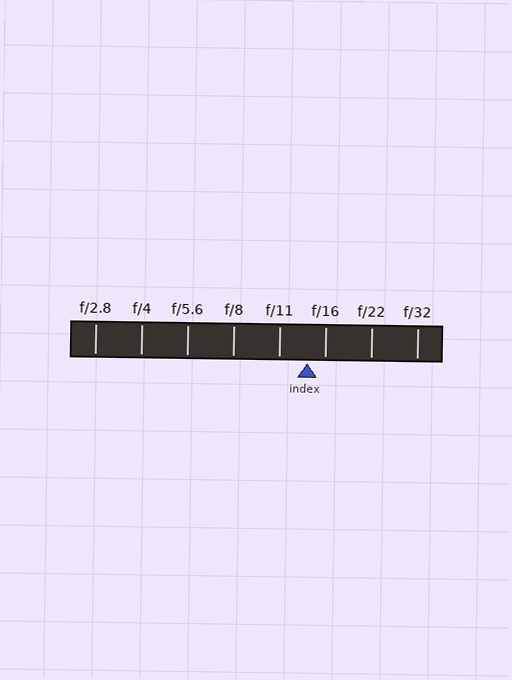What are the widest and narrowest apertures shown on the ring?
The widest aperture shown is f/2.8 and the narrowest is f/32.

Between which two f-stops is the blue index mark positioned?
The index mark is between f/11 and f/16.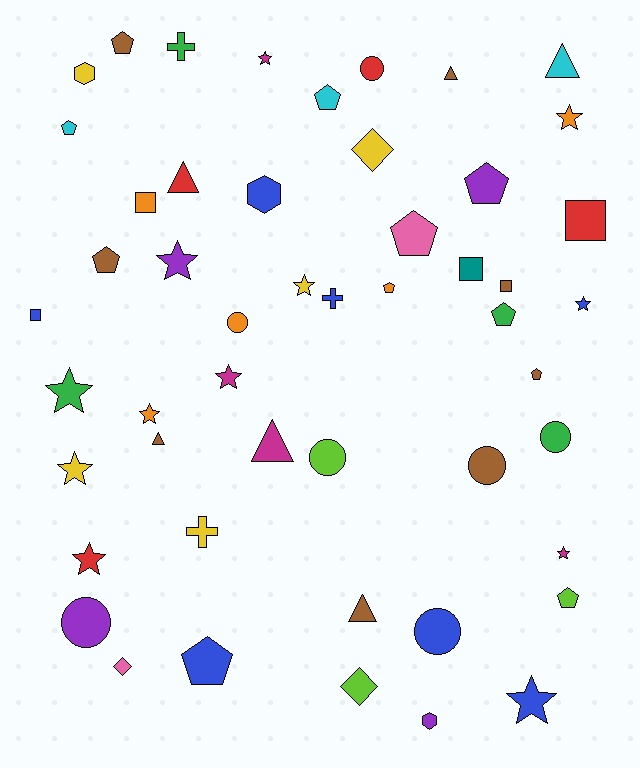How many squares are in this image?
There are 5 squares.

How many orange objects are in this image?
There are 5 orange objects.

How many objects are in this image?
There are 50 objects.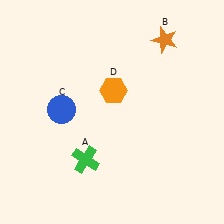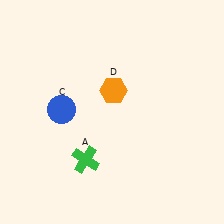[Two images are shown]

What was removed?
The orange star (B) was removed in Image 2.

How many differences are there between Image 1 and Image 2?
There is 1 difference between the two images.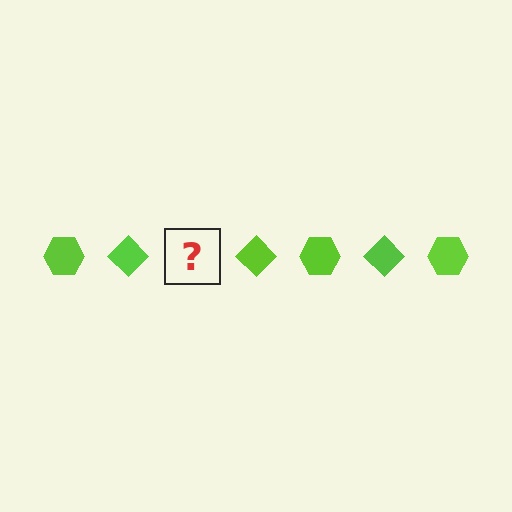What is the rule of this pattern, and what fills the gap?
The rule is that the pattern cycles through hexagon, diamond shapes in lime. The gap should be filled with a lime hexagon.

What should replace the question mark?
The question mark should be replaced with a lime hexagon.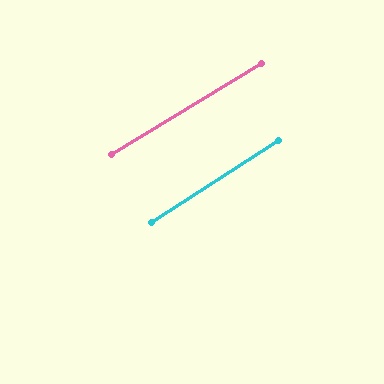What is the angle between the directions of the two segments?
Approximately 2 degrees.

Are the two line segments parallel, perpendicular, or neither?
Parallel — their directions differ by only 1.9°.